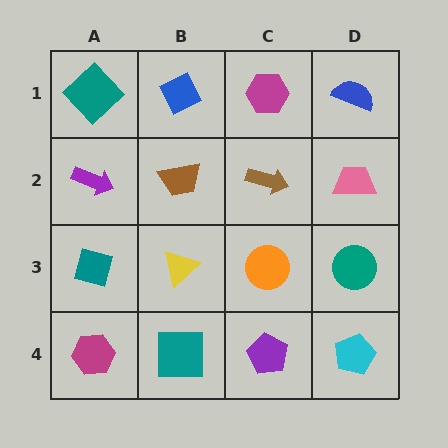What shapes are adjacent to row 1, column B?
A brown trapezoid (row 2, column B), a teal diamond (row 1, column A), a magenta hexagon (row 1, column C).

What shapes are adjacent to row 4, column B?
A yellow triangle (row 3, column B), a magenta hexagon (row 4, column A), a purple pentagon (row 4, column C).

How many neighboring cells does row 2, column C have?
4.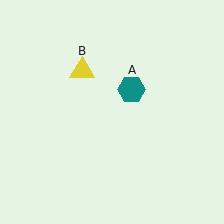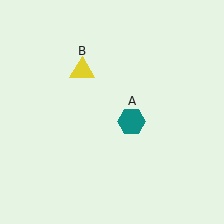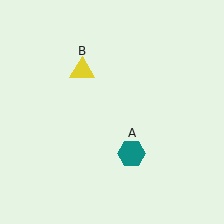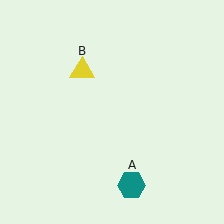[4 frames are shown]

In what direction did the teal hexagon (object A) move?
The teal hexagon (object A) moved down.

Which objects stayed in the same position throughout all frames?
Yellow triangle (object B) remained stationary.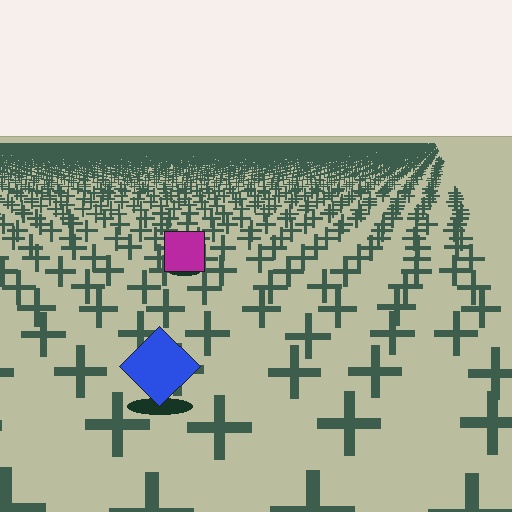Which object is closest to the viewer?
The blue diamond is closest. The texture marks near it are larger and more spread out.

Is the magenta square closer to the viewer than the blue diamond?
No. The blue diamond is closer — you can tell from the texture gradient: the ground texture is coarser near it.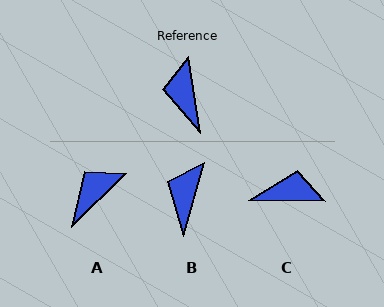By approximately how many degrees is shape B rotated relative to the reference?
Approximately 24 degrees clockwise.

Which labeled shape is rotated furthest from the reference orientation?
C, about 99 degrees away.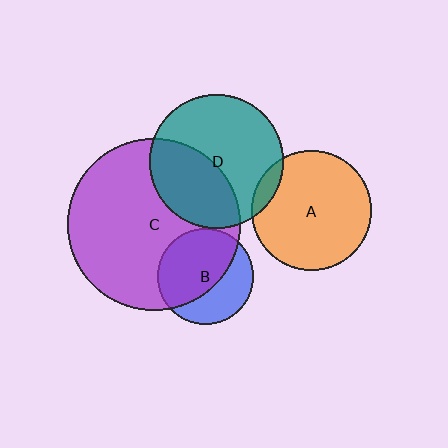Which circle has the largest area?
Circle C (purple).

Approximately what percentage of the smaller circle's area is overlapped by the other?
Approximately 60%.